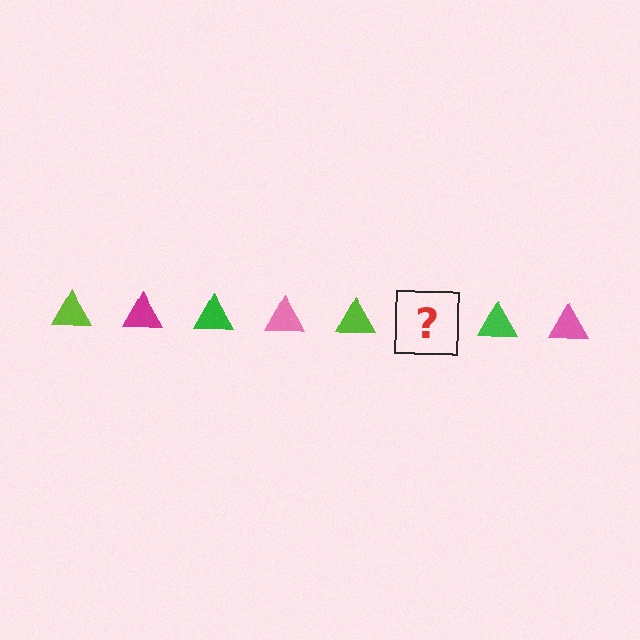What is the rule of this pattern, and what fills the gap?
The rule is that the pattern cycles through lime, magenta, green, pink triangles. The gap should be filled with a magenta triangle.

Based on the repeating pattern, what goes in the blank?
The blank should be a magenta triangle.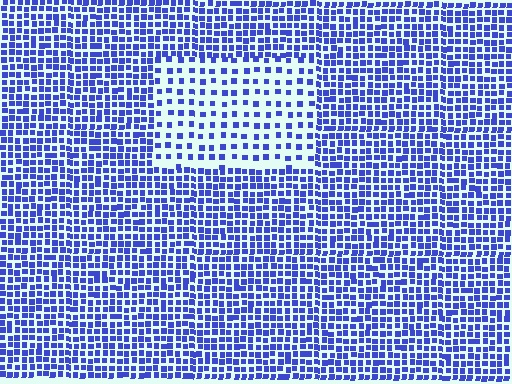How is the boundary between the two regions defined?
The boundary is defined by a change in element density (approximately 2.2x ratio). All elements are the same color, size, and shape.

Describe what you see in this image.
The image contains small blue elements arranged at two different densities. A rectangle-shaped region is visible where the elements are less densely packed than the surrounding area.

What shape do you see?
I see a rectangle.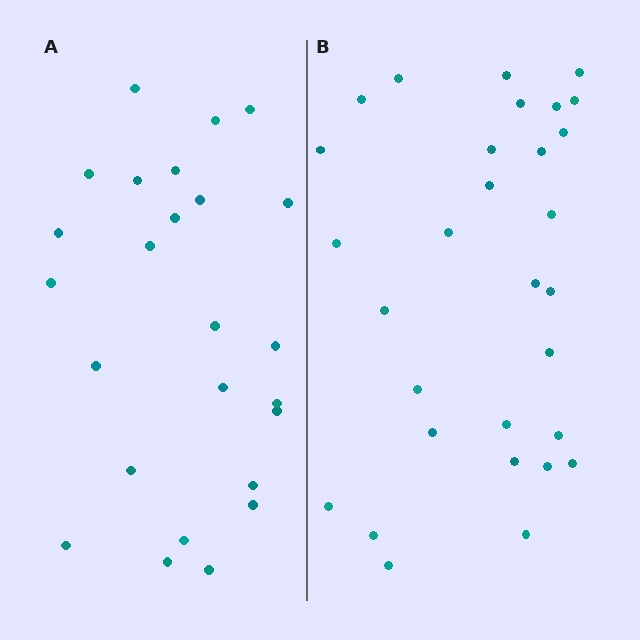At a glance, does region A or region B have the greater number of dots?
Region B (the right region) has more dots.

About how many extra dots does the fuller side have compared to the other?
Region B has about 5 more dots than region A.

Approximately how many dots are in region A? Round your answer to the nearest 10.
About 20 dots. (The exact count is 25, which rounds to 20.)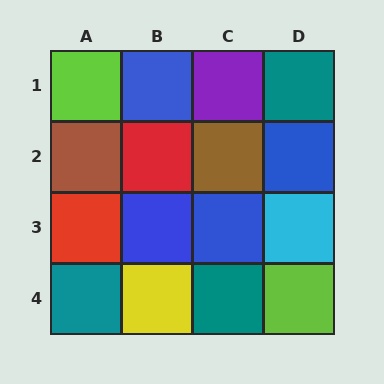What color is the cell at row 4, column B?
Yellow.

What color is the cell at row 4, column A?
Teal.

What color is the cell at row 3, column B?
Blue.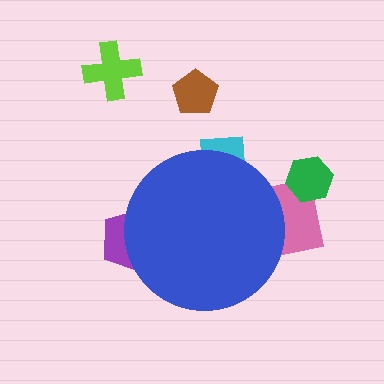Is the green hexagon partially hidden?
No, the green hexagon is fully visible.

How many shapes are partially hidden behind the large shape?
3 shapes are partially hidden.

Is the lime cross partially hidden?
No, the lime cross is fully visible.